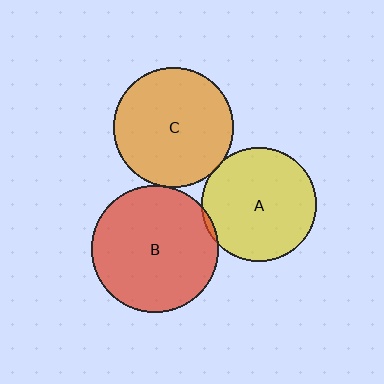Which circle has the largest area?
Circle B (red).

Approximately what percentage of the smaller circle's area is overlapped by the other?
Approximately 5%.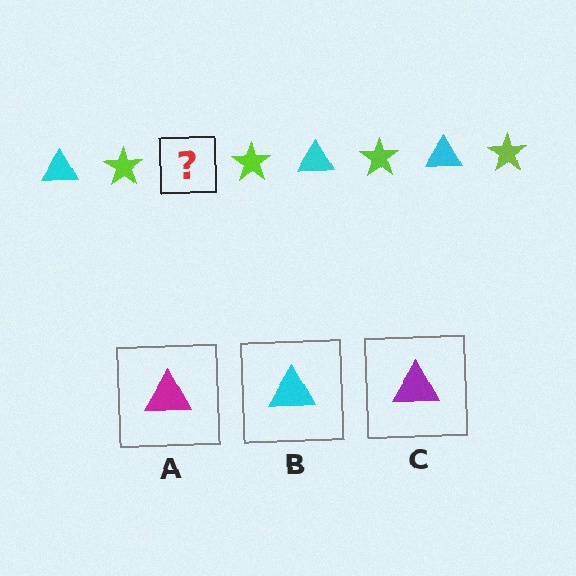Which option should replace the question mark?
Option B.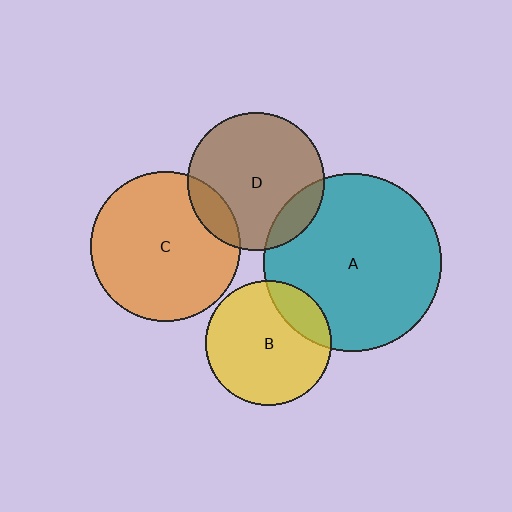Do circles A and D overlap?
Yes.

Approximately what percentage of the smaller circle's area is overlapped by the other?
Approximately 15%.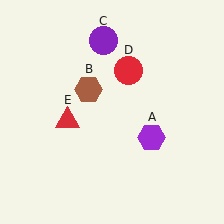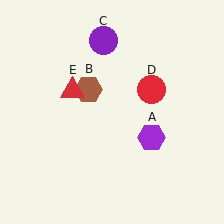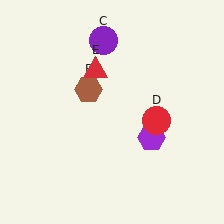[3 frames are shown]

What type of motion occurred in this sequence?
The red circle (object D), red triangle (object E) rotated clockwise around the center of the scene.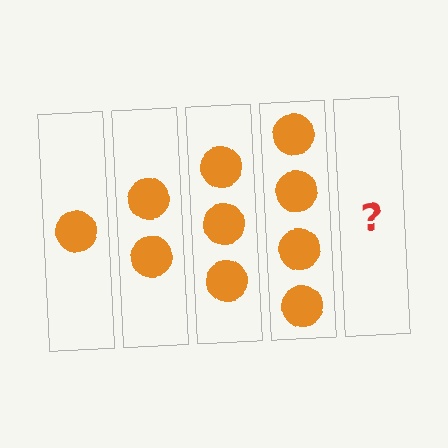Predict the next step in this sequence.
The next step is 5 circles.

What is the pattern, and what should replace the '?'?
The pattern is that each step adds one more circle. The '?' should be 5 circles.